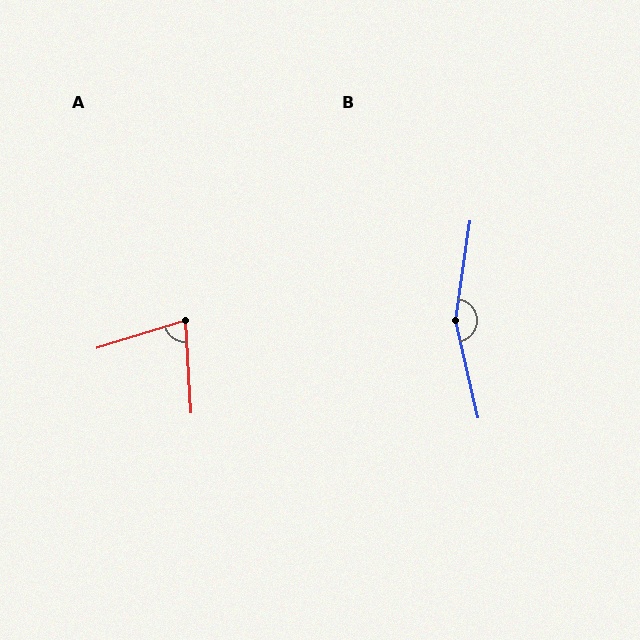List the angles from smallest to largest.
A (76°), B (158°).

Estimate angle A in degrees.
Approximately 76 degrees.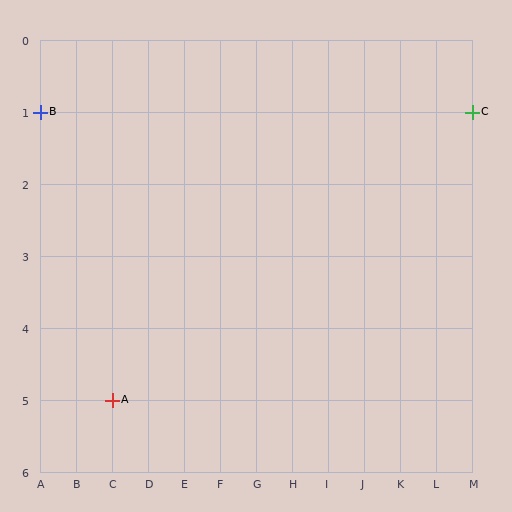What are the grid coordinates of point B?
Point B is at grid coordinates (A, 1).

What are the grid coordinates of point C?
Point C is at grid coordinates (M, 1).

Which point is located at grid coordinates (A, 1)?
Point B is at (A, 1).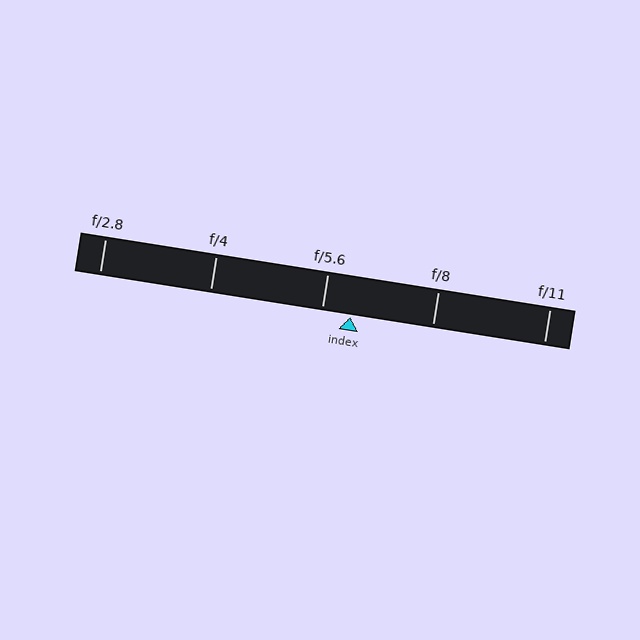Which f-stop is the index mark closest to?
The index mark is closest to f/5.6.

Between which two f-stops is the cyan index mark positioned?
The index mark is between f/5.6 and f/8.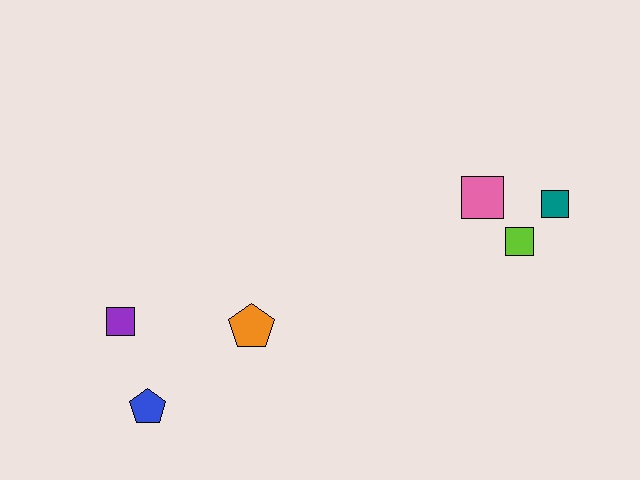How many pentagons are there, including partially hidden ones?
There are 2 pentagons.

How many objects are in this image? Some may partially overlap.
There are 6 objects.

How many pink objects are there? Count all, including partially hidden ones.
There is 1 pink object.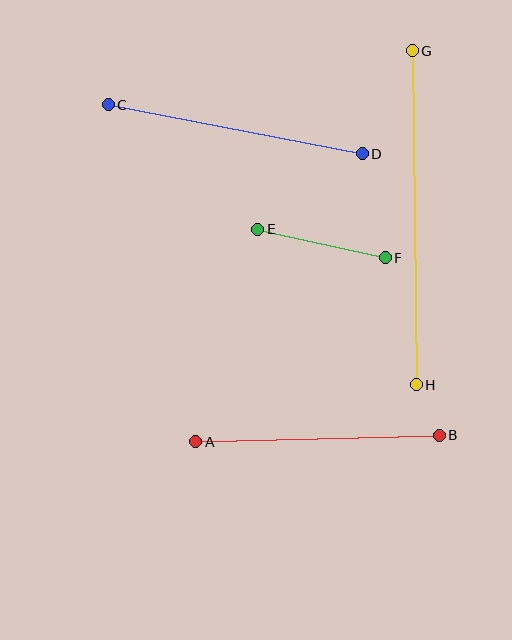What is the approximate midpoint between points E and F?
The midpoint is at approximately (322, 244) pixels.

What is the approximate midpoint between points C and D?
The midpoint is at approximately (235, 129) pixels.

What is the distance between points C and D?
The distance is approximately 259 pixels.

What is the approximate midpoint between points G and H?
The midpoint is at approximately (414, 218) pixels.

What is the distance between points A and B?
The distance is approximately 244 pixels.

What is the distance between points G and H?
The distance is approximately 334 pixels.